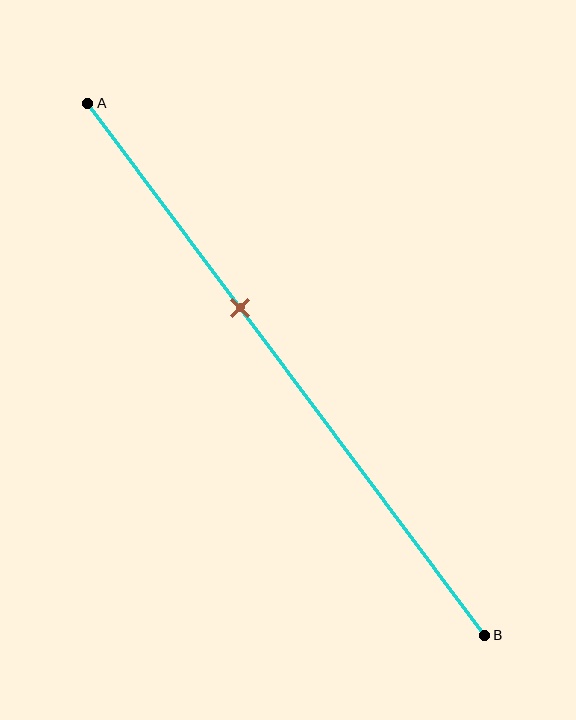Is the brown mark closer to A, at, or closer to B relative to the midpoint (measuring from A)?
The brown mark is closer to point A than the midpoint of segment AB.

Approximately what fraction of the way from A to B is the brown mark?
The brown mark is approximately 40% of the way from A to B.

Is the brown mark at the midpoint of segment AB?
No, the mark is at about 40% from A, not at the 50% midpoint.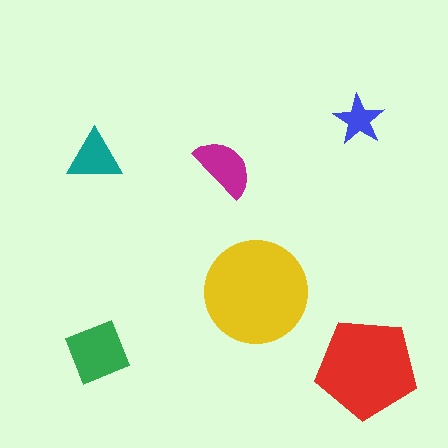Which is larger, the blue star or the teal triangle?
The teal triangle.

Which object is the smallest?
The blue star.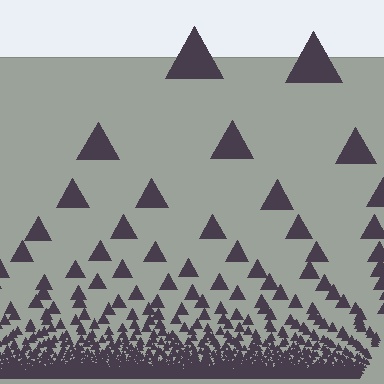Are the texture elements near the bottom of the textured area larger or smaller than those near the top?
Smaller. The gradient is inverted — elements near the bottom are smaller and denser.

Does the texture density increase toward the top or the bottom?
Density increases toward the bottom.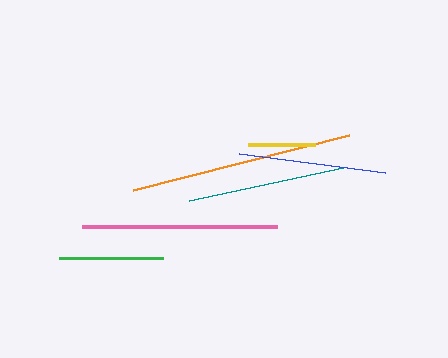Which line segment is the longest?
The orange line is the longest at approximately 223 pixels.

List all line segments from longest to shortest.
From longest to shortest: orange, pink, teal, blue, green, yellow.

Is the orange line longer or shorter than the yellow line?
The orange line is longer than the yellow line.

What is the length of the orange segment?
The orange segment is approximately 223 pixels long.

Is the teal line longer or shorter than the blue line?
The teal line is longer than the blue line.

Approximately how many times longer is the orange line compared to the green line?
The orange line is approximately 2.1 times the length of the green line.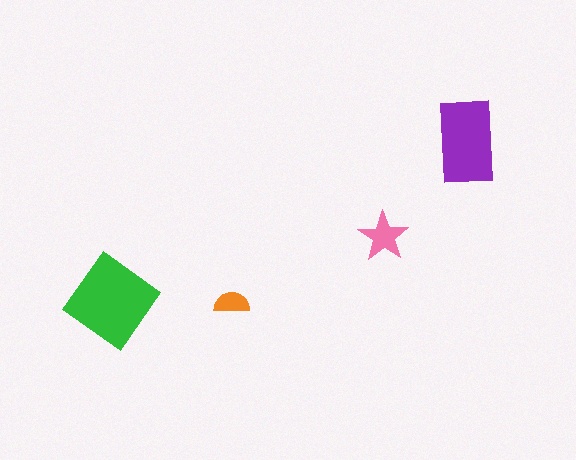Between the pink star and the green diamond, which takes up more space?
The green diamond.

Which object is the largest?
The green diamond.